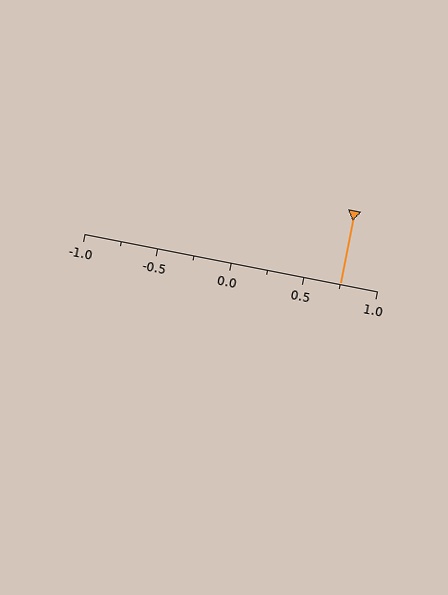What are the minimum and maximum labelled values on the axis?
The axis runs from -1.0 to 1.0.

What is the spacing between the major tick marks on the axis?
The major ticks are spaced 0.5 apart.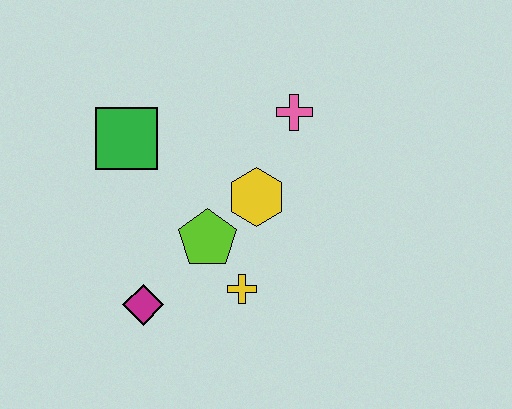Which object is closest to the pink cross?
The yellow hexagon is closest to the pink cross.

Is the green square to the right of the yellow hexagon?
No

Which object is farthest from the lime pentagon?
The pink cross is farthest from the lime pentagon.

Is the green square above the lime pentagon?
Yes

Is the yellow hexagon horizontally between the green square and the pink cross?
Yes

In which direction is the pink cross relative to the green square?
The pink cross is to the right of the green square.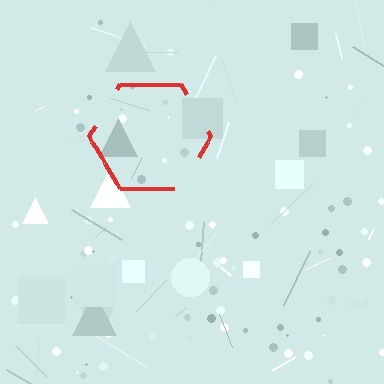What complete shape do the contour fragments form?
The contour fragments form a hexagon.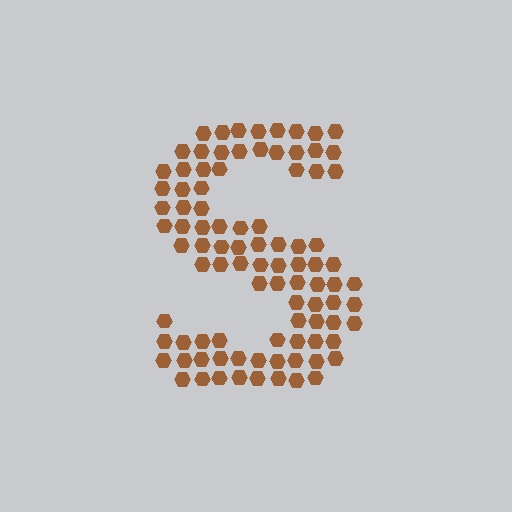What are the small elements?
The small elements are hexagons.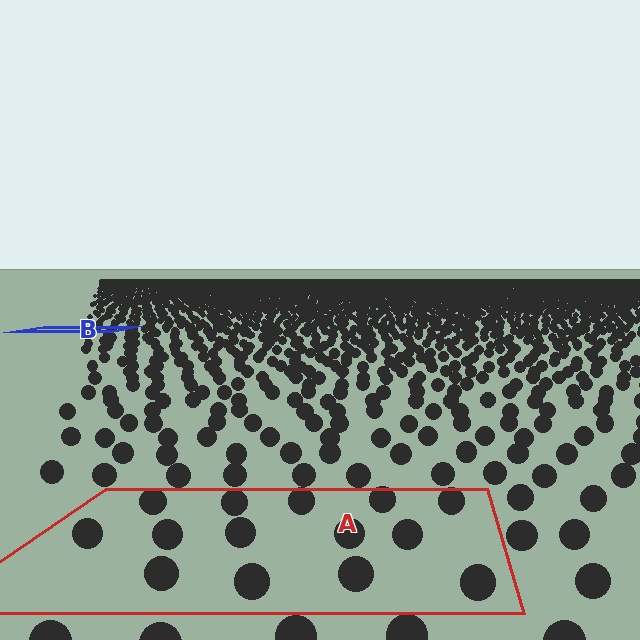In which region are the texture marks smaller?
The texture marks are smaller in region B, because it is farther away.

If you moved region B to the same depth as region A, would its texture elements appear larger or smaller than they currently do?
They would appear larger. At a closer depth, the same texture elements are projected at a bigger on-screen size.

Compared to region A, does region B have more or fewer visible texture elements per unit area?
Region B has more texture elements per unit area — they are packed more densely because it is farther away.